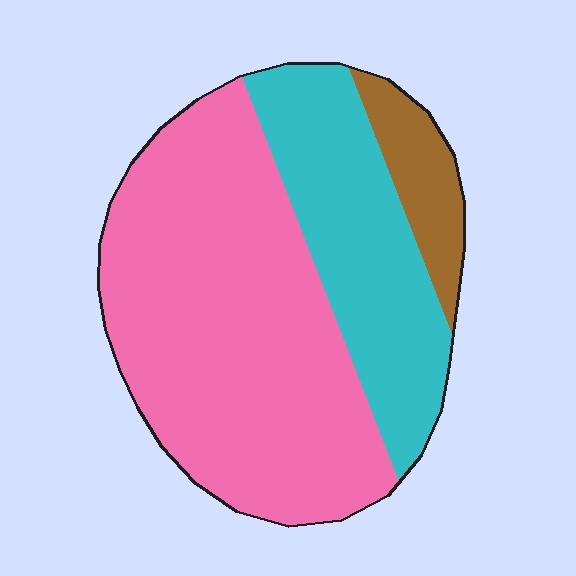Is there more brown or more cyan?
Cyan.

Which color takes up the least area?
Brown, at roughly 10%.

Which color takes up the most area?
Pink, at roughly 60%.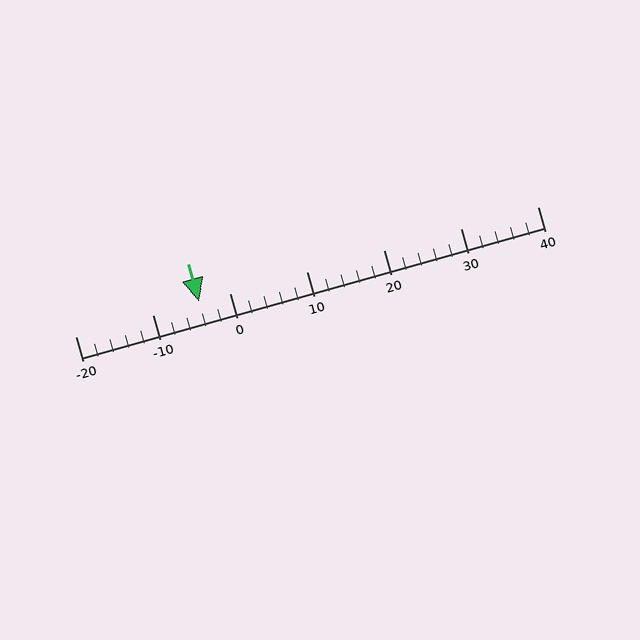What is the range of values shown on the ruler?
The ruler shows values from -20 to 40.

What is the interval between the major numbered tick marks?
The major tick marks are spaced 10 units apart.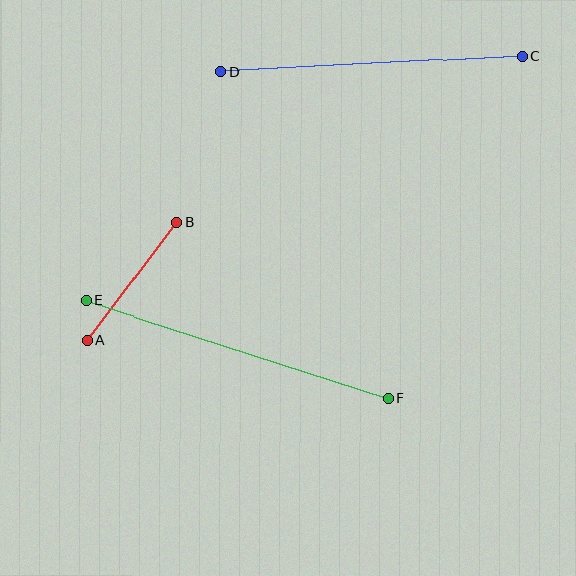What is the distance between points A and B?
The distance is approximately 149 pixels.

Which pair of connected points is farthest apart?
Points E and F are farthest apart.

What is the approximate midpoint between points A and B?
The midpoint is at approximately (132, 281) pixels.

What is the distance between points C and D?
The distance is approximately 302 pixels.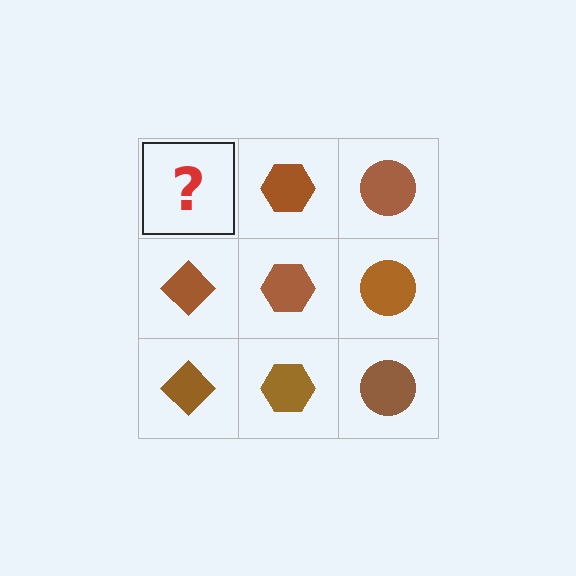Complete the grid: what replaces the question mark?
The question mark should be replaced with a brown diamond.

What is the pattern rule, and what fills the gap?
The rule is that each column has a consistent shape. The gap should be filled with a brown diamond.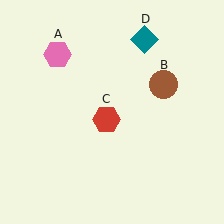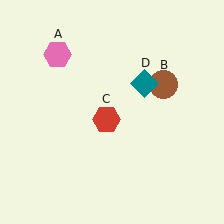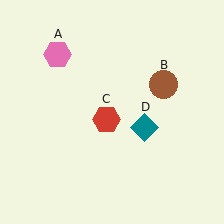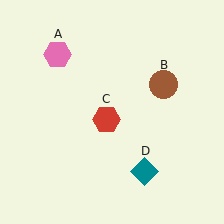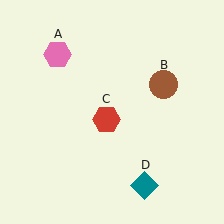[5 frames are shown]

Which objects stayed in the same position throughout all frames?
Pink hexagon (object A) and brown circle (object B) and red hexagon (object C) remained stationary.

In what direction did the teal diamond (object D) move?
The teal diamond (object D) moved down.